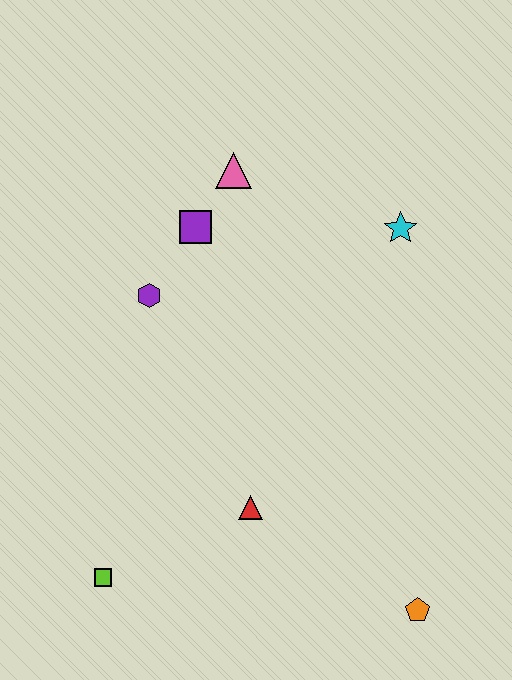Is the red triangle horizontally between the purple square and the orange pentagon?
Yes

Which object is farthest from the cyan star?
The lime square is farthest from the cyan star.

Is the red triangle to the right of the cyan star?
No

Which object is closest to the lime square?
The red triangle is closest to the lime square.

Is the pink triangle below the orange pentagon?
No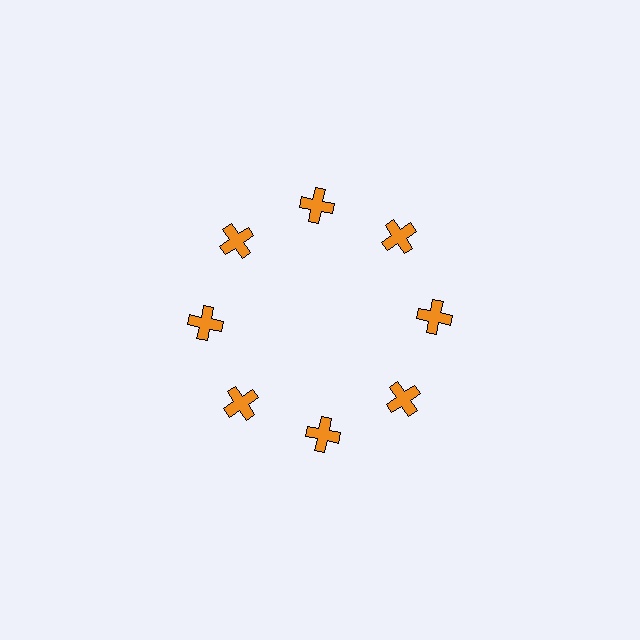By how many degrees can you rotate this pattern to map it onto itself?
The pattern maps onto itself every 45 degrees of rotation.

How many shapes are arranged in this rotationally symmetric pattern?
There are 8 shapes, arranged in 8 groups of 1.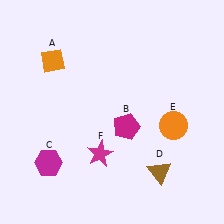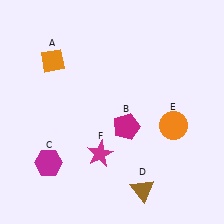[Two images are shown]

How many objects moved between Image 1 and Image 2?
1 object moved between the two images.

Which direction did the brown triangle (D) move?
The brown triangle (D) moved down.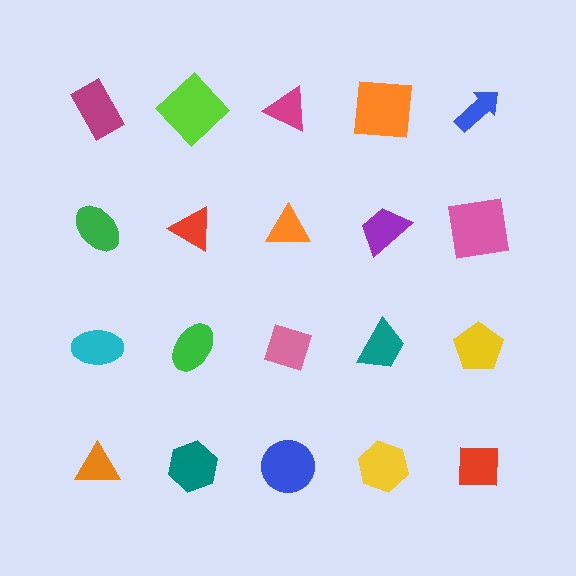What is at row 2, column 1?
A green ellipse.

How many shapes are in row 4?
5 shapes.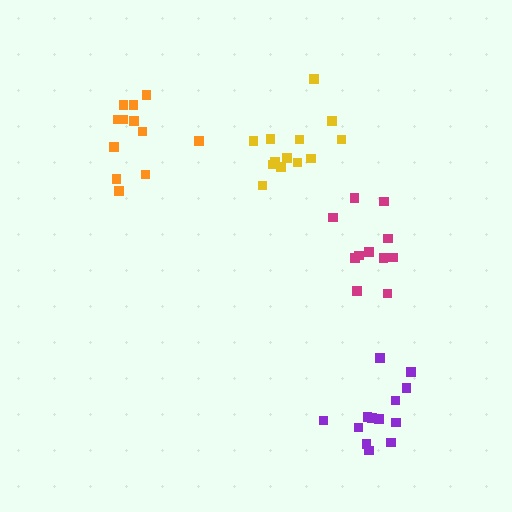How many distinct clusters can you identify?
There are 4 distinct clusters.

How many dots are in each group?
Group 1: 13 dots, Group 2: 13 dots, Group 3: 12 dots, Group 4: 11 dots (49 total).